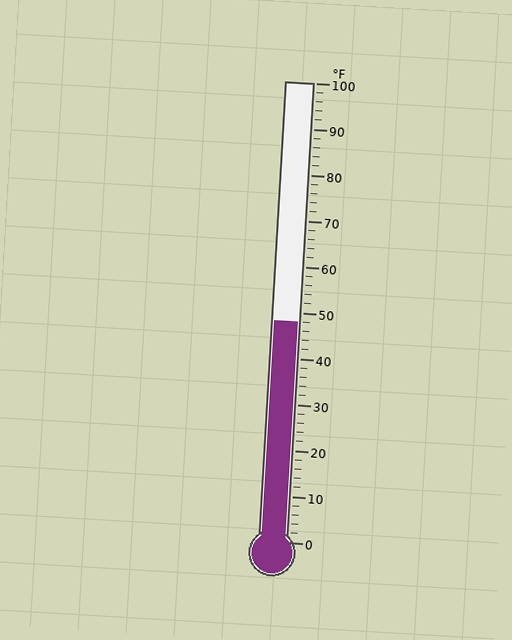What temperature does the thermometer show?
The thermometer shows approximately 48°F.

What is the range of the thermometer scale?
The thermometer scale ranges from 0°F to 100°F.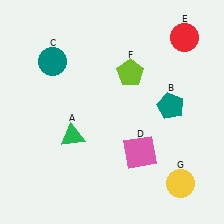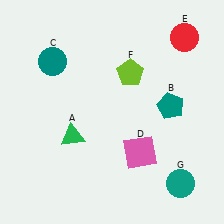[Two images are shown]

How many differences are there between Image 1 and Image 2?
There is 1 difference between the two images.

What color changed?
The circle (G) changed from yellow in Image 1 to teal in Image 2.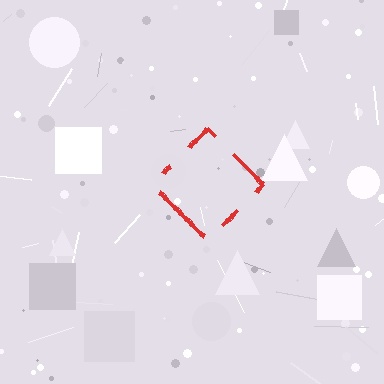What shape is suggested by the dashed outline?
The dashed outline suggests a diamond.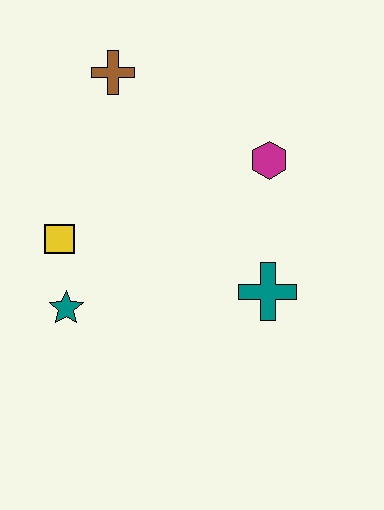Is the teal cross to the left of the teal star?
No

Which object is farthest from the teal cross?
The brown cross is farthest from the teal cross.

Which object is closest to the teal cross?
The magenta hexagon is closest to the teal cross.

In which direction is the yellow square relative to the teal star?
The yellow square is above the teal star.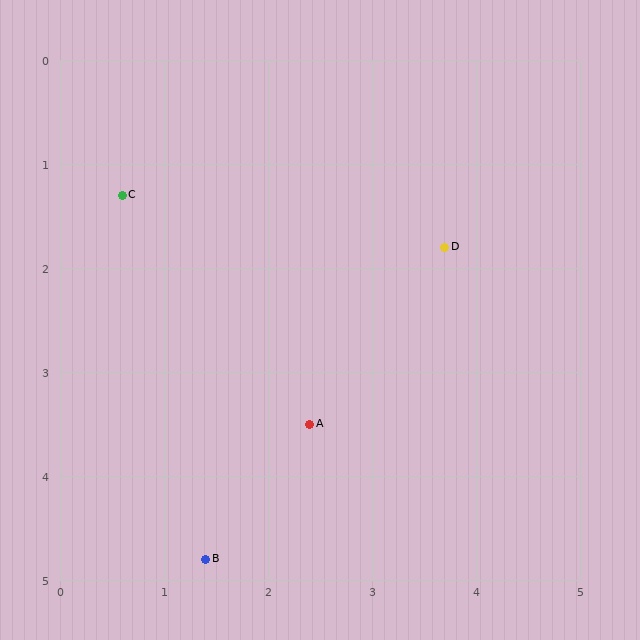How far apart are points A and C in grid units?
Points A and C are about 2.8 grid units apart.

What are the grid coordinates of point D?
Point D is at approximately (3.7, 1.8).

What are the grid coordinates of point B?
Point B is at approximately (1.4, 4.8).